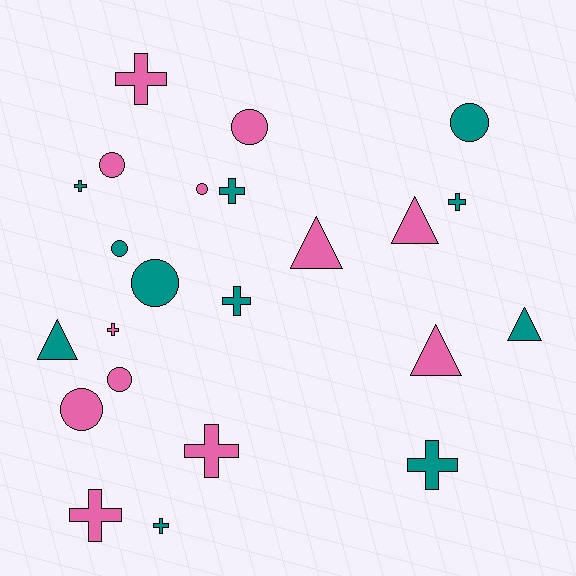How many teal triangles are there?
There are 2 teal triangles.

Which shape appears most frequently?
Cross, with 10 objects.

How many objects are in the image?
There are 23 objects.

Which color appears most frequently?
Pink, with 12 objects.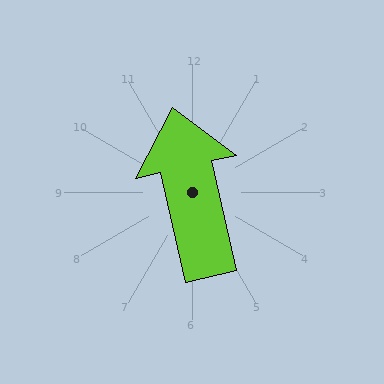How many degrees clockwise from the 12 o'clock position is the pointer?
Approximately 347 degrees.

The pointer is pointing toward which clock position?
Roughly 12 o'clock.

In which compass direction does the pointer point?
North.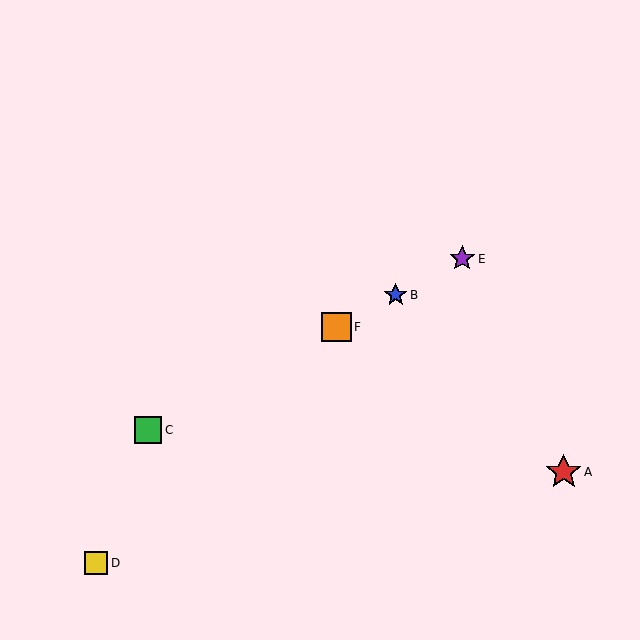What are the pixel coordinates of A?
Object A is at (564, 472).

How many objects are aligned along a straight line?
4 objects (B, C, E, F) are aligned along a straight line.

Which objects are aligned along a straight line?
Objects B, C, E, F are aligned along a straight line.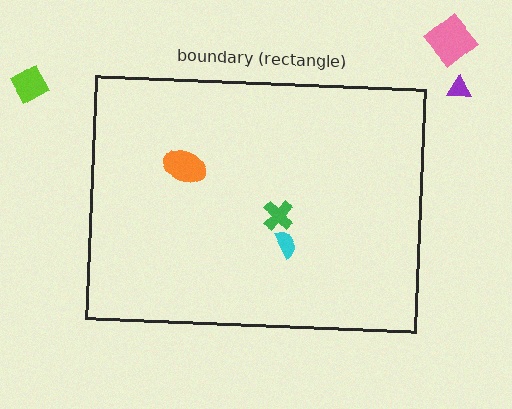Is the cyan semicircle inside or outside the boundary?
Inside.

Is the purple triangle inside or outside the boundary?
Outside.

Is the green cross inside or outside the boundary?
Inside.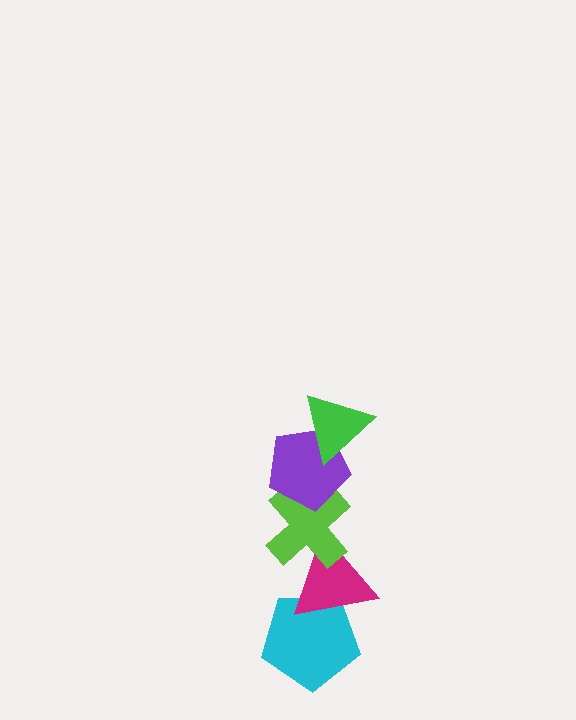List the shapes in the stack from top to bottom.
From top to bottom: the green triangle, the purple pentagon, the lime cross, the magenta triangle, the cyan pentagon.